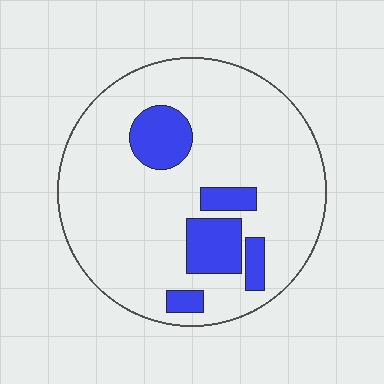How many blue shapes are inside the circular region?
5.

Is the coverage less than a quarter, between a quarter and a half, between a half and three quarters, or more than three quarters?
Less than a quarter.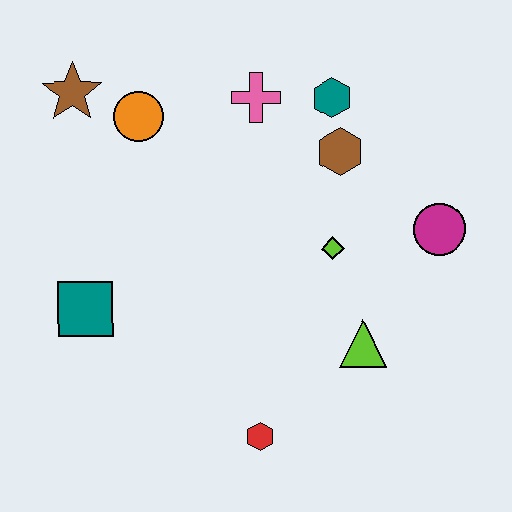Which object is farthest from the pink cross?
The red hexagon is farthest from the pink cross.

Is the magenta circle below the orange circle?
Yes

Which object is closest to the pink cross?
The teal hexagon is closest to the pink cross.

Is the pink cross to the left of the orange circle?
No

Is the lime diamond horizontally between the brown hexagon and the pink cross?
Yes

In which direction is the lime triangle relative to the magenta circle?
The lime triangle is below the magenta circle.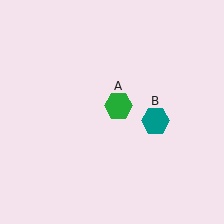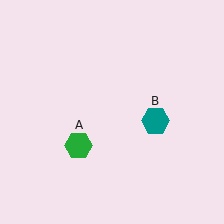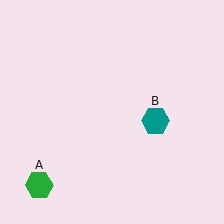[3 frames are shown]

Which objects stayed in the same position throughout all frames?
Teal hexagon (object B) remained stationary.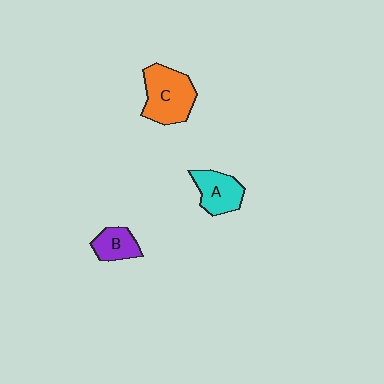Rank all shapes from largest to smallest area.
From largest to smallest: C (orange), A (cyan), B (purple).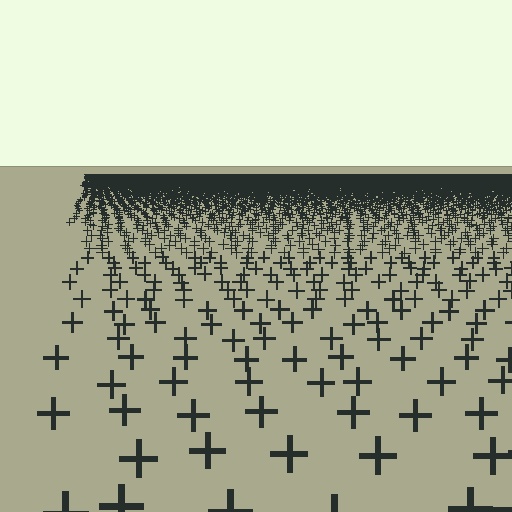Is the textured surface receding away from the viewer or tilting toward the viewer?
The surface is receding away from the viewer. Texture elements get smaller and denser toward the top.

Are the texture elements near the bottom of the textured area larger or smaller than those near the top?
Larger. Near the bottom, elements are closer to the viewer and appear at a bigger on-screen size.